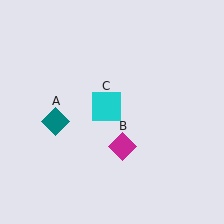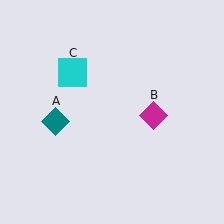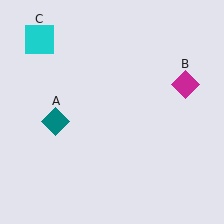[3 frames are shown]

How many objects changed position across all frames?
2 objects changed position: magenta diamond (object B), cyan square (object C).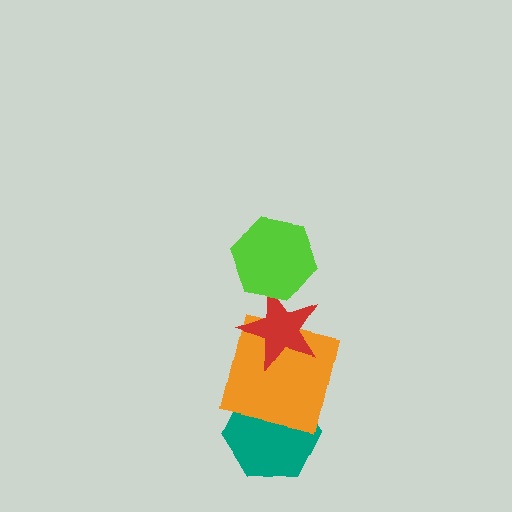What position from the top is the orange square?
The orange square is 3rd from the top.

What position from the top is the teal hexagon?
The teal hexagon is 4th from the top.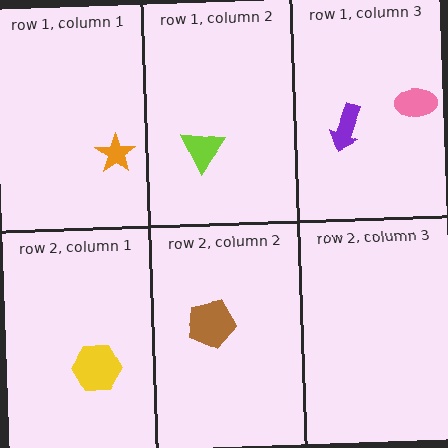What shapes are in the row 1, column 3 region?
The pink ellipse, the purple arrow.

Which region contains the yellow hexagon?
The row 2, column 1 region.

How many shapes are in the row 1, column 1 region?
1.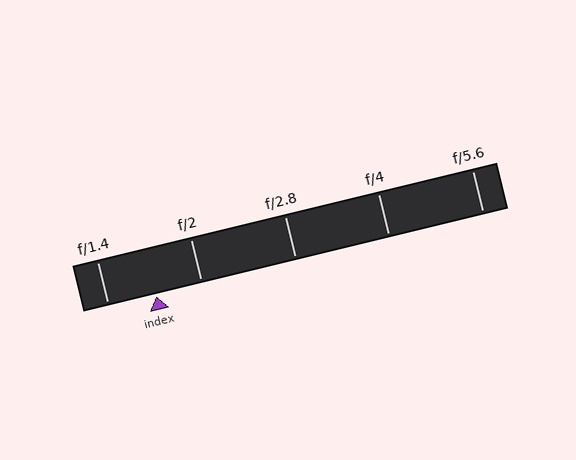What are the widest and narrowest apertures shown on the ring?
The widest aperture shown is f/1.4 and the narrowest is f/5.6.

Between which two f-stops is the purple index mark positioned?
The index mark is between f/1.4 and f/2.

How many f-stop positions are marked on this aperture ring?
There are 5 f-stop positions marked.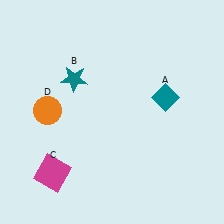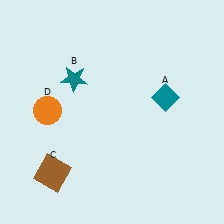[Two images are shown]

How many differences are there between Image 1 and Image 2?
There is 1 difference between the two images.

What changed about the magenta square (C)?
In Image 1, C is magenta. In Image 2, it changed to brown.